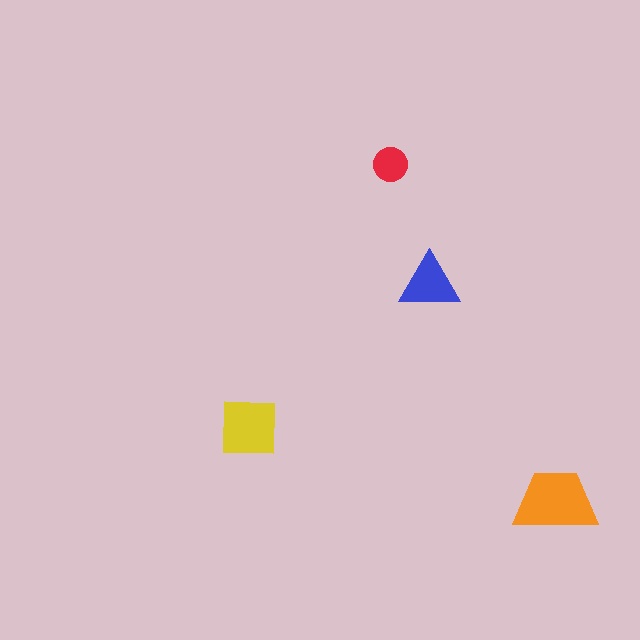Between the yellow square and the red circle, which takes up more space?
The yellow square.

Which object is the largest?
The orange trapezoid.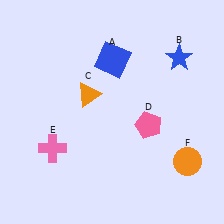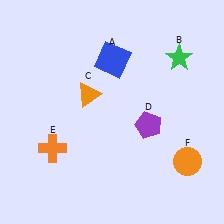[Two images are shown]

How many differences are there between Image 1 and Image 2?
There are 3 differences between the two images.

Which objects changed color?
B changed from blue to green. D changed from pink to purple. E changed from pink to orange.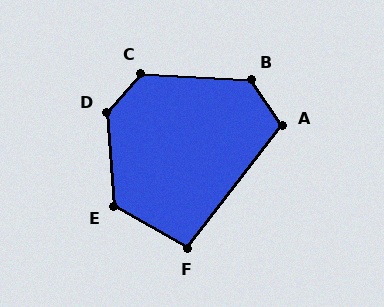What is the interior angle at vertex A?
Approximately 108 degrees (obtuse).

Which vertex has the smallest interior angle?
F, at approximately 98 degrees.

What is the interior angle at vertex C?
Approximately 128 degrees (obtuse).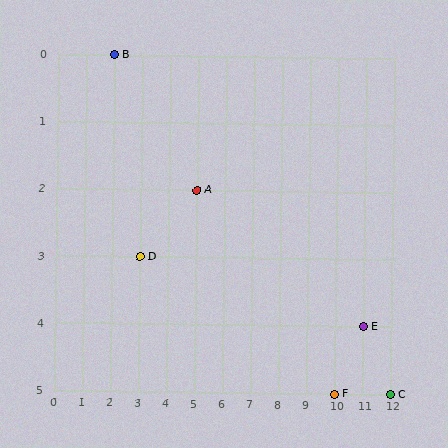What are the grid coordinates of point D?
Point D is at grid coordinates (3, 3).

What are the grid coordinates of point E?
Point E is at grid coordinates (11, 4).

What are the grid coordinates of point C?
Point C is at grid coordinates (12, 5).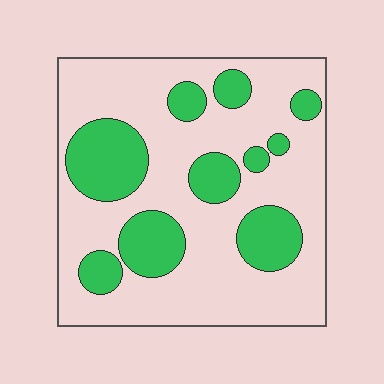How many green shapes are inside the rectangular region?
10.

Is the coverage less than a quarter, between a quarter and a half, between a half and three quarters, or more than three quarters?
Between a quarter and a half.